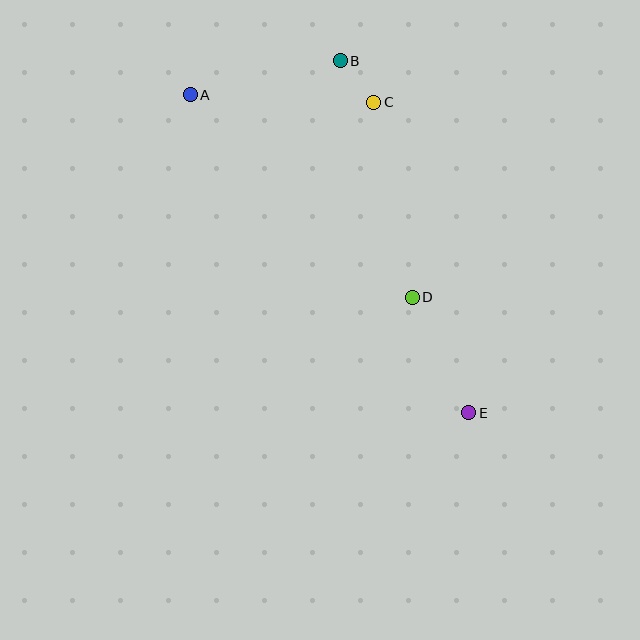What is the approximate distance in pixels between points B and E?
The distance between B and E is approximately 375 pixels.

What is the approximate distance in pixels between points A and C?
The distance between A and C is approximately 183 pixels.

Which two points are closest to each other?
Points B and C are closest to each other.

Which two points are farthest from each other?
Points A and E are farthest from each other.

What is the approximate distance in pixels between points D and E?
The distance between D and E is approximately 128 pixels.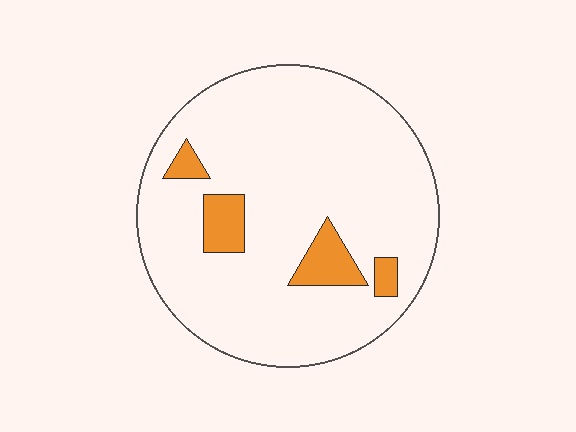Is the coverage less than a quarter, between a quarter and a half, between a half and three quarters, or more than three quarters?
Less than a quarter.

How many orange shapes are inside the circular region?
4.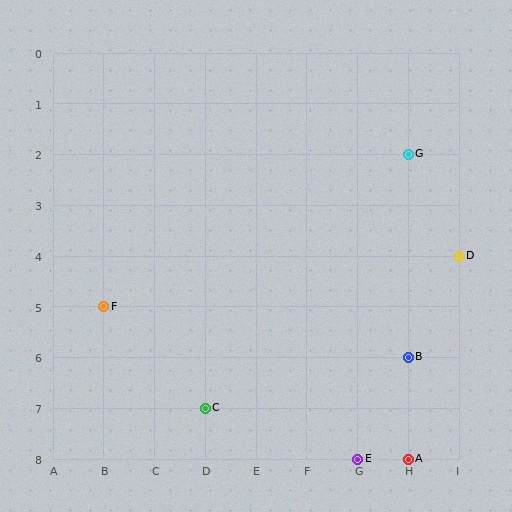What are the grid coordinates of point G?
Point G is at grid coordinates (H, 2).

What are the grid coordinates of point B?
Point B is at grid coordinates (H, 6).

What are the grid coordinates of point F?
Point F is at grid coordinates (B, 5).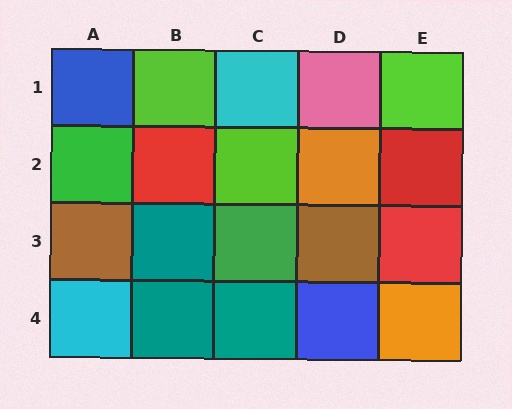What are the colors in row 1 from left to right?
Blue, lime, cyan, pink, lime.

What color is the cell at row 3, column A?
Brown.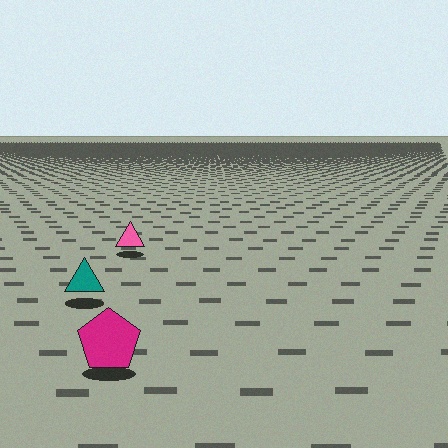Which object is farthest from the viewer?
The pink triangle is farthest from the viewer. It appears smaller and the ground texture around it is denser.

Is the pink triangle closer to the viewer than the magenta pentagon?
No. The magenta pentagon is closer — you can tell from the texture gradient: the ground texture is coarser near it.